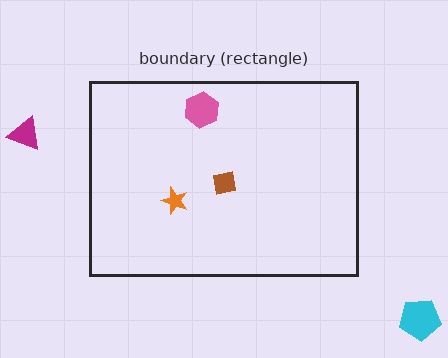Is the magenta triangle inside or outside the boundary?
Outside.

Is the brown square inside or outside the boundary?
Inside.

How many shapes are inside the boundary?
3 inside, 2 outside.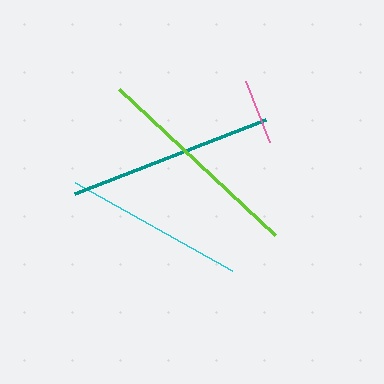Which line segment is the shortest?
The pink line is the shortest at approximately 66 pixels.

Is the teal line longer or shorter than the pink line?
The teal line is longer than the pink line.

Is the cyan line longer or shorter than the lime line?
The lime line is longer than the cyan line.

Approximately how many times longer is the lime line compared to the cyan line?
The lime line is approximately 1.2 times the length of the cyan line.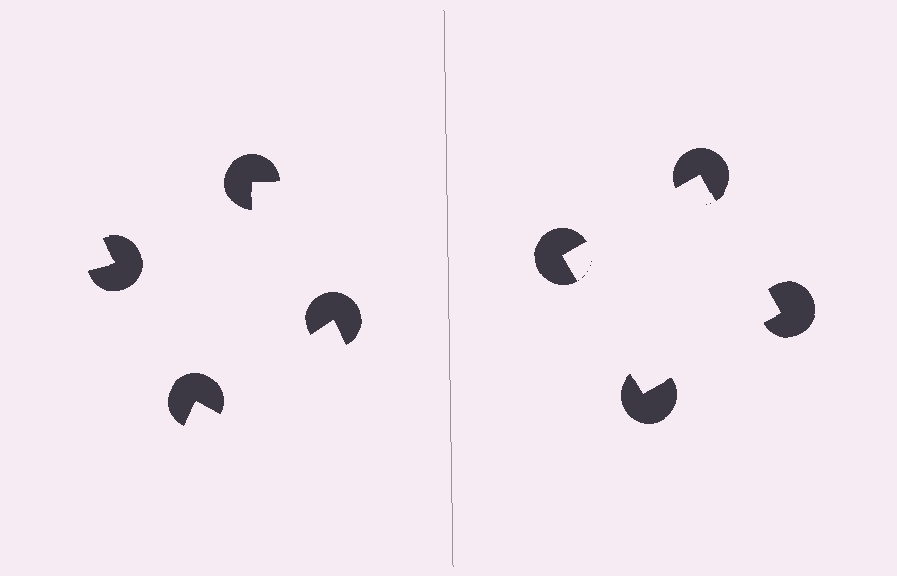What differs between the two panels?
The pac-man discs are positioned identically on both sides; only the wedge orientations differ. On the right they align to a square; on the left they are misaligned.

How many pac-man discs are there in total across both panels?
8 — 4 on each side.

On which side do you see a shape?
An illusory square appears on the right side. On the left side the wedge cuts are rotated, so no coherent shape forms.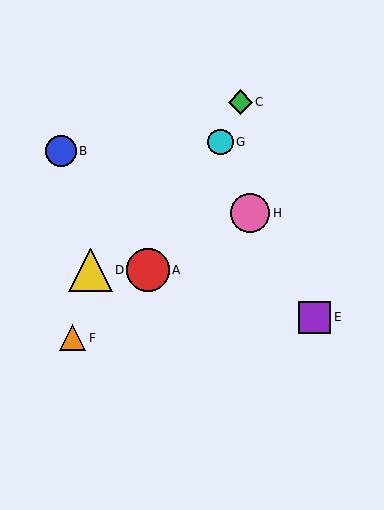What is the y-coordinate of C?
Object C is at y≈102.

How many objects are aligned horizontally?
2 objects (A, D) are aligned horizontally.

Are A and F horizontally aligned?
No, A is at y≈270 and F is at y≈338.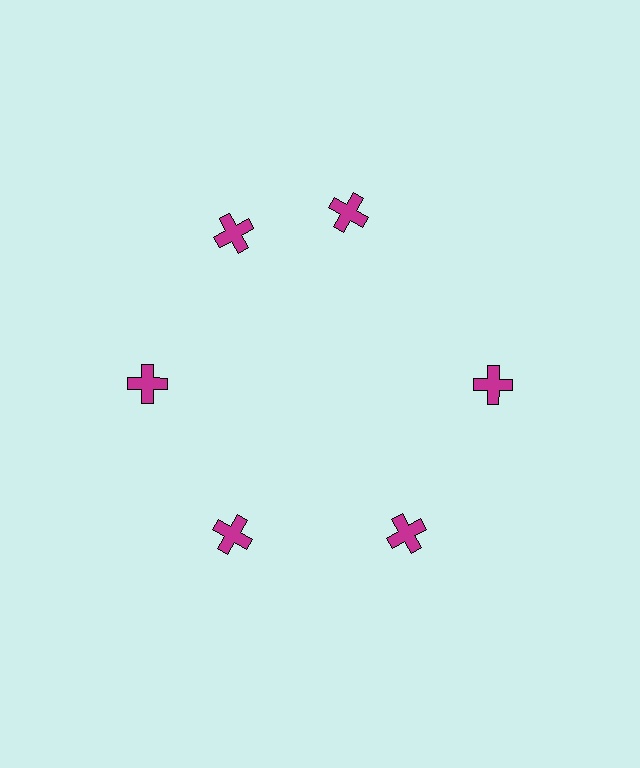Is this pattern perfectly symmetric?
No. The 6 magenta crosses are arranged in a ring, but one element near the 1 o'clock position is rotated out of alignment along the ring, breaking the 6-fold rotational symmetry.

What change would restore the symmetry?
The symmetry would be restored by rotating it back into even spacing with its neighbors so that all 6 crosses sit at equal angles and equal distance from the center.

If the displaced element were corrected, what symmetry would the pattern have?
It would have 6-fold rotational symmetry — the pattern would map onto itself every 60 degrees.